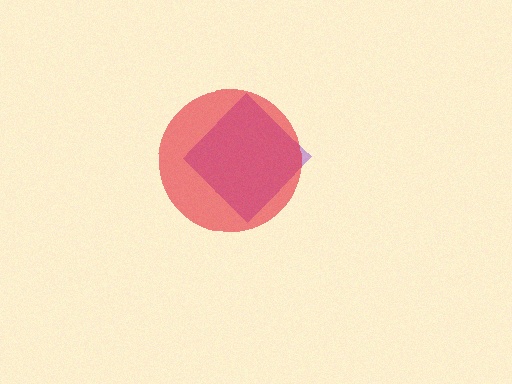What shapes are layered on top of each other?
The layered shapes are: a purple diamond, a red circle.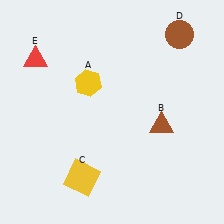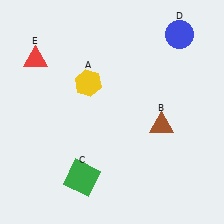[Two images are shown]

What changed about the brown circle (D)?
In Image 1, D is brown. In Image 2, it changed to blue.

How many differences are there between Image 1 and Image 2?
There are 2 differences between the two images.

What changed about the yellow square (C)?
In Image 1, C is yellow. In Image 2, it changed to green.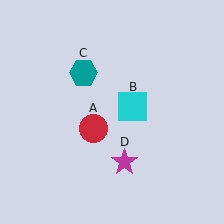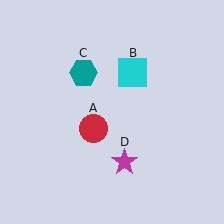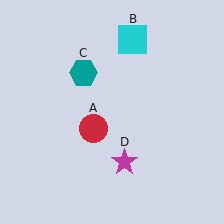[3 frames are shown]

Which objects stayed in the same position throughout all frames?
Red circle (object A) and teal hexagon (object C) and magenta star (object D) remained stationary.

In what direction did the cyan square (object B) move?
The cyan square (object B) moved up.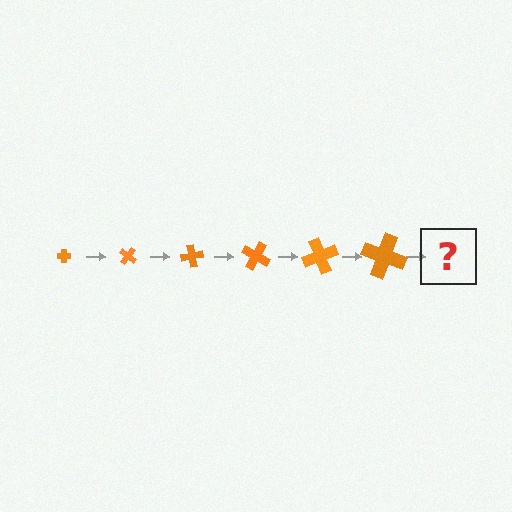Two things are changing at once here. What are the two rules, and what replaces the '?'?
The two rules are that the cross grows larger each step and it rotates 40 degrees each step. The '?' should be a cross, larger than the previous one and rotated 240 degrees from the start.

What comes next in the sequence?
The next element should be a cross, larger than the previous one and rotated 240 degrees from the start.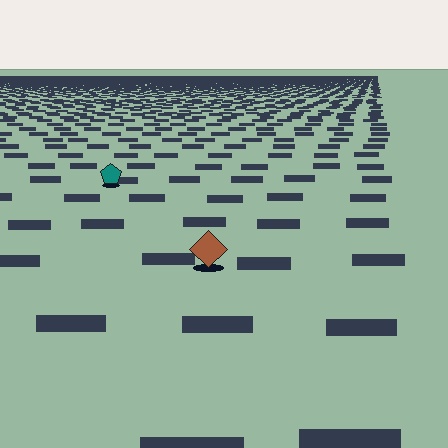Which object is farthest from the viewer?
The teal pentagon is farthest from the viewer. It appears smaller and the ground texture around it is denser.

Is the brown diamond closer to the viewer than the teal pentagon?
Yes. The brown diamond is closer — you can tell from the texture gradient: the ground texture is coarser near it.